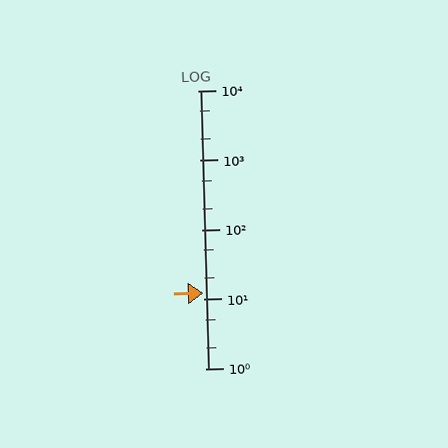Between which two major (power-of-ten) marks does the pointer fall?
The pointer is between 10 and 100.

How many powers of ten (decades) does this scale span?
The scale spans 4 decades, from 1 to 10000.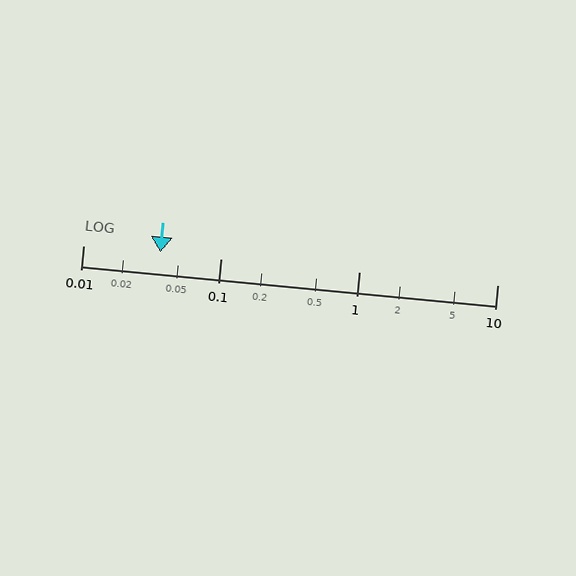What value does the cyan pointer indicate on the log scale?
The pointer indicates approximately 0.036.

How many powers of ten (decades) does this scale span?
The scale spans 3 decades, from 0.01 to 10.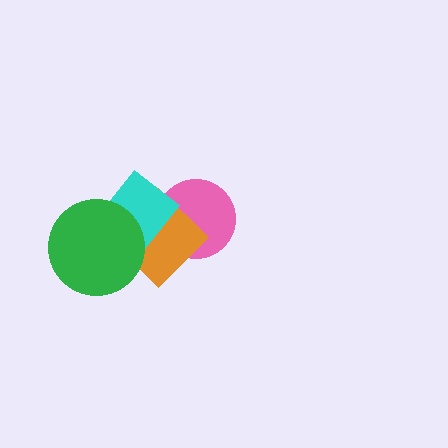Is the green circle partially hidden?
No, no other shape covers it.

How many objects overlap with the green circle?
2 objects overlap with the green circle.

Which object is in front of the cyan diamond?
The green circle is in front of the cyan diamond.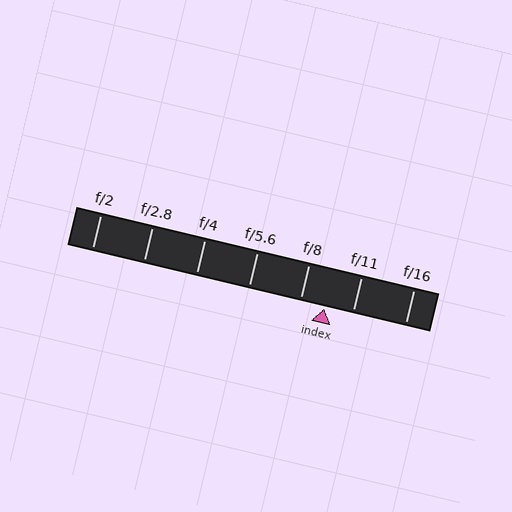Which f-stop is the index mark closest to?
The index mark is closest to f/8.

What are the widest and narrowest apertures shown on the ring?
The widest aperture shown is f/2 and the narrowest is f/16.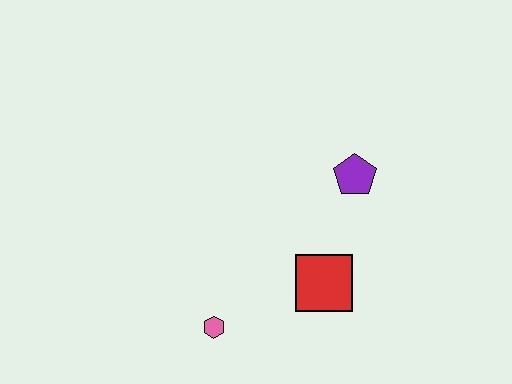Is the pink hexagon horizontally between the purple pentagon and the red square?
No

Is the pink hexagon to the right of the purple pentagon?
No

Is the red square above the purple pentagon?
No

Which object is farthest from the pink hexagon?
The purple pentagon is farthest from the pink hexagon.